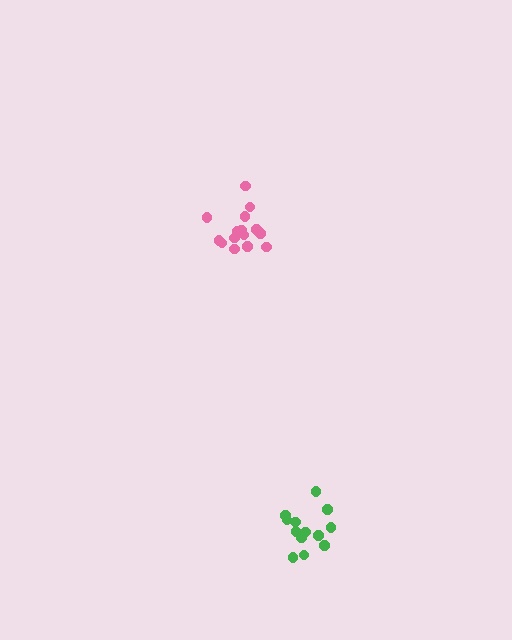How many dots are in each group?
Group 1: 15 dots, Group 2: 13 dots (28 total).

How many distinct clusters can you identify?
There are 2 distinct clusters.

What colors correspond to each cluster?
The clusters are colored: pink, green.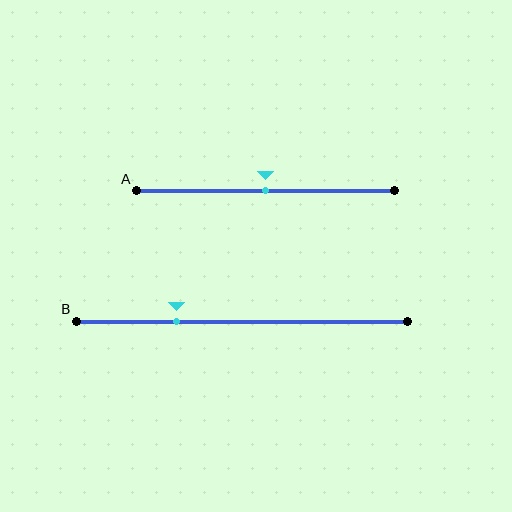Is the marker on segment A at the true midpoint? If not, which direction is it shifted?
Yes, the marker on segment A is at the true midpoint.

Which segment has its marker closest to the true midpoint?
Segment A has its marker closest to the true midpoint.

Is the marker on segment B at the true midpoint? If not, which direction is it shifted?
No, the marker on segment B is shifted to the left by about 20% of the segment length.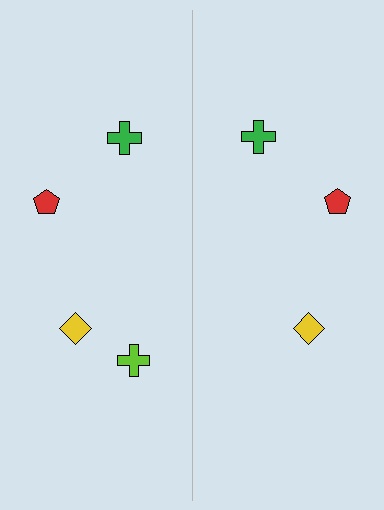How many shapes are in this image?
There are 7 shapes in this image.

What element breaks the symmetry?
A lime cross is missing from the right side.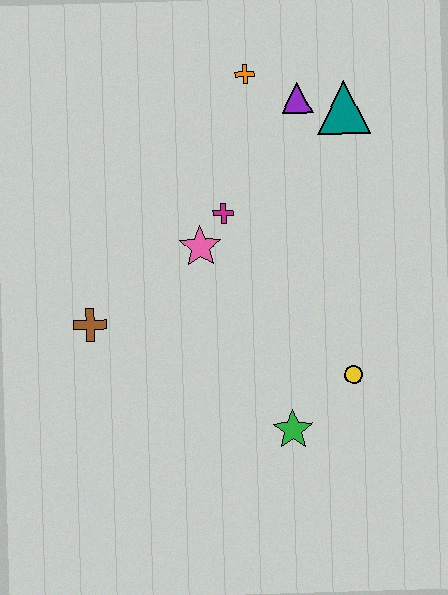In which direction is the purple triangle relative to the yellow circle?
The purple triangle is above the yellow circle.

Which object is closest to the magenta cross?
The pink star is closest to the magenta cross.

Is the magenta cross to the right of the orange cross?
No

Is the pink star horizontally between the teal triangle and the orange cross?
No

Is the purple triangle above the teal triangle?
Yes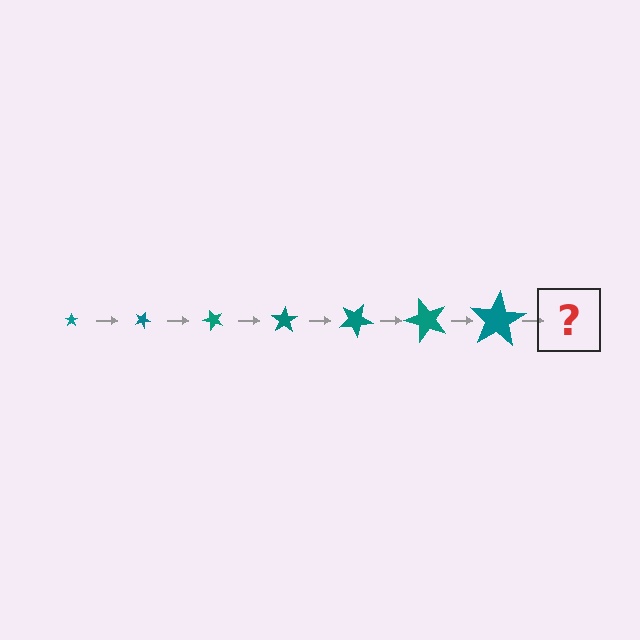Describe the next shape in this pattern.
It should be a star, larger than the previous one and rotated 175 degrees from the start.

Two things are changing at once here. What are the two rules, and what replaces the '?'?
The two rules are that the star grows larger each step and it rotates 25 degrees each step. The '?' should be a star, larger than the previous one and rotated 175 degrees from the start.